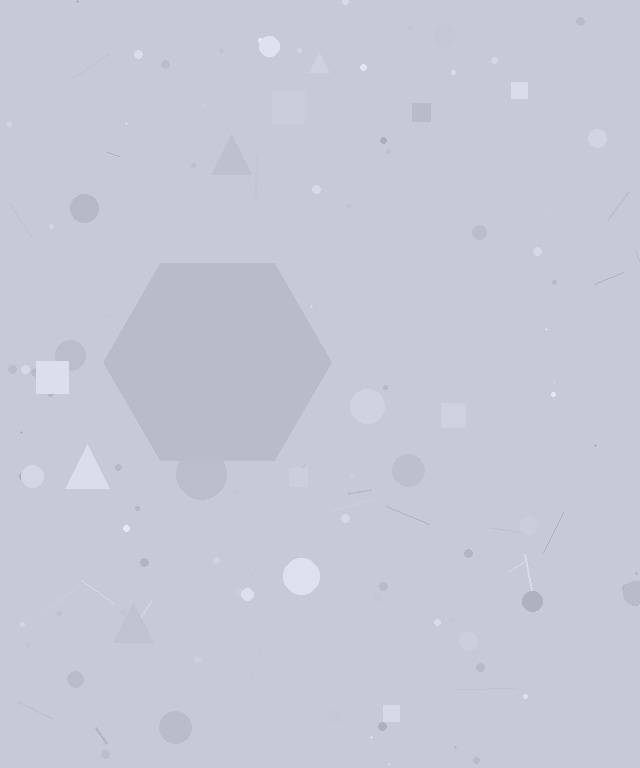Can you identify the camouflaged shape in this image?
The camouflaged shape is a hexagon.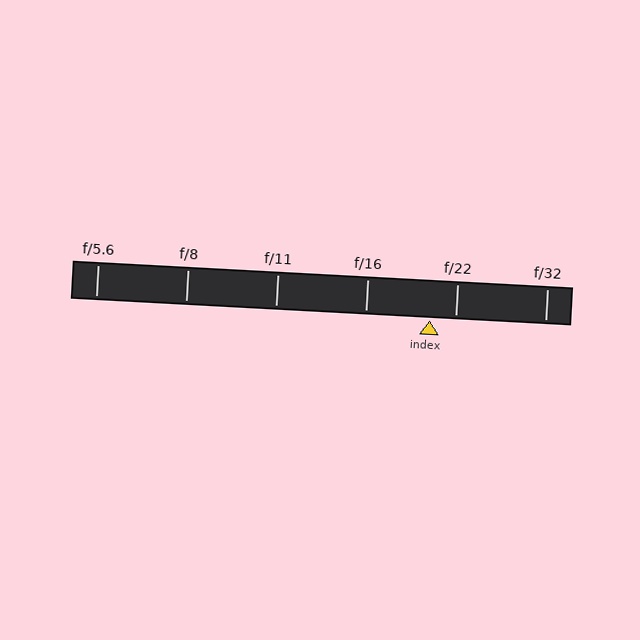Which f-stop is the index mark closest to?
The index mark is closest to f/22.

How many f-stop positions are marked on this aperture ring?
There are 6 f-stop positions marked.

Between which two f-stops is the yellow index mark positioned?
The index mark is between f/16 and f/22.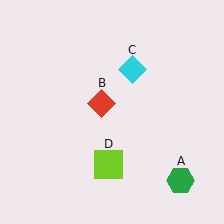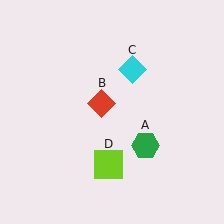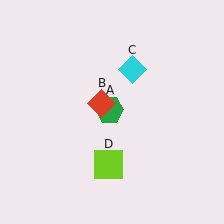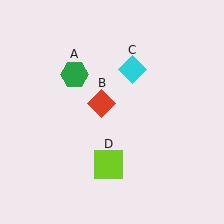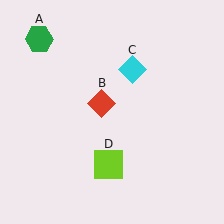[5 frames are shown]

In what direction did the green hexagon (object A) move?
The green hexagon (object A) moved up and to the left.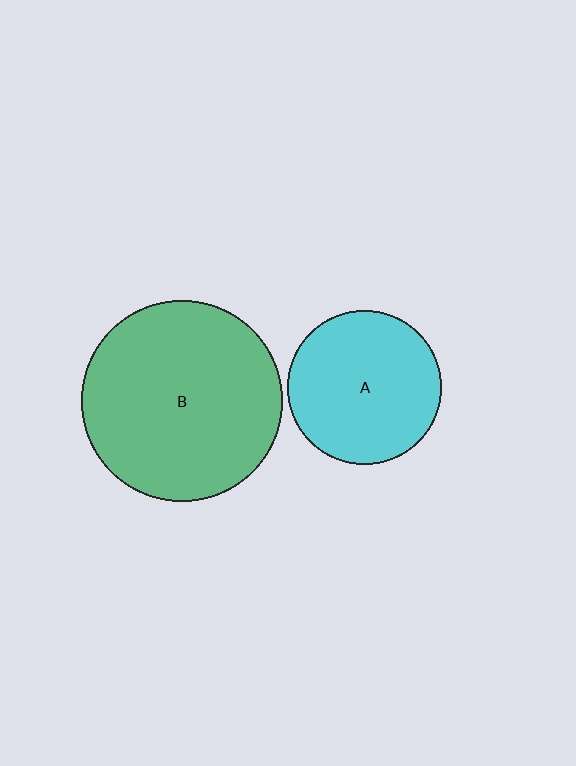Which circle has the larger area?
Circle B (green).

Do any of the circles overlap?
No, none of the circles overlap.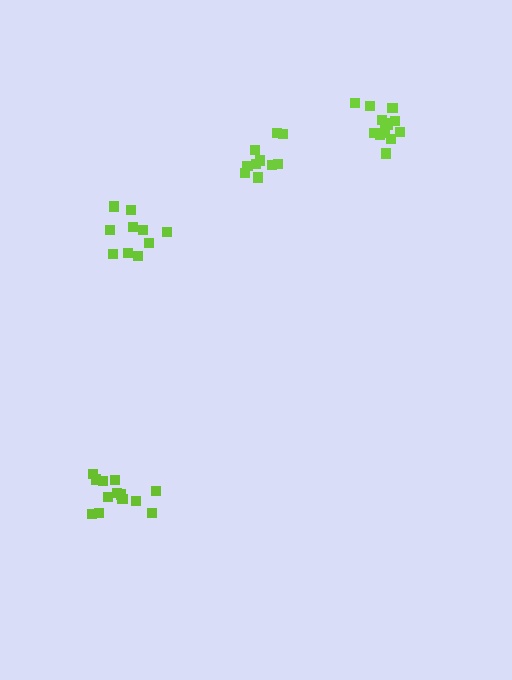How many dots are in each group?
Group 1: 14 dots, Group 2: 10 dots, Group 3: 10 dots, Group 4: 14 dots (48 total).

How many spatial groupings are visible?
There are 4 spatial groupings.